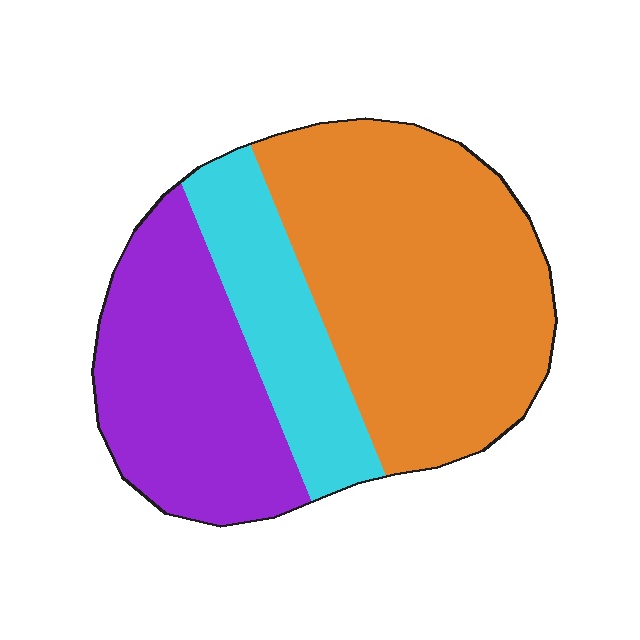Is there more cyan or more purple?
Purple.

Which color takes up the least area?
Cyan, at roughly 20%.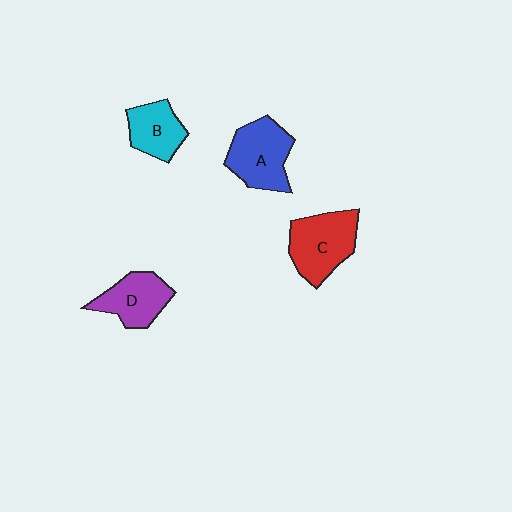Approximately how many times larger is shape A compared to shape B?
Approximately 1.4 times.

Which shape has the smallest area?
Shape B (cyan).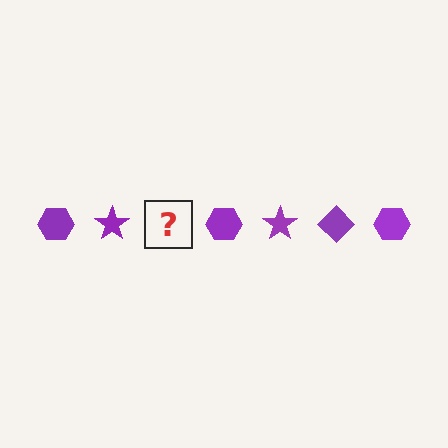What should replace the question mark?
The question mark should be replaced with a purple diamond.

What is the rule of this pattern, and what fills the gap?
The rule is that the pattern cycles through hexagon, star, diamond shapes in purple. The gap should be filled with a purple diamond.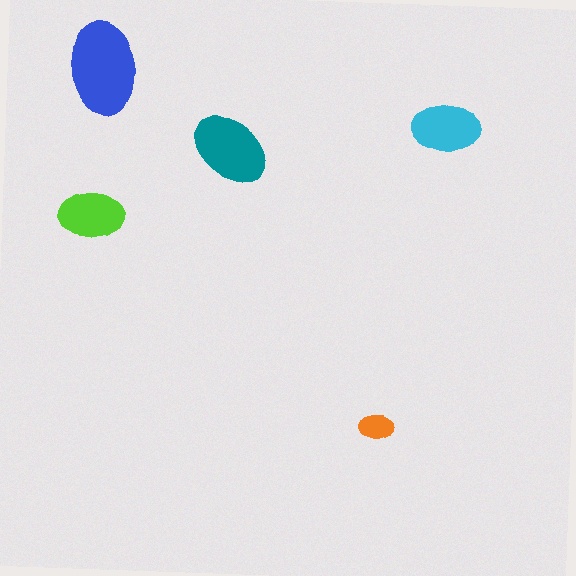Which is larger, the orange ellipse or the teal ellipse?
The teal one.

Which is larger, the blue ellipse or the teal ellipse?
The blue one.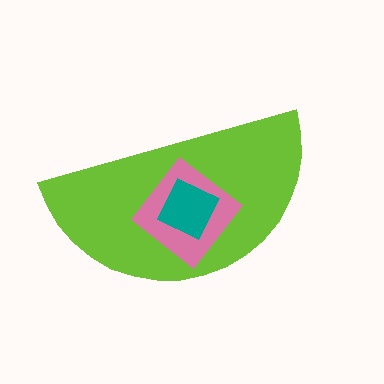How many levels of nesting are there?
3.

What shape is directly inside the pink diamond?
The teal square.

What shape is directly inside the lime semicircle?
The pink diamond.